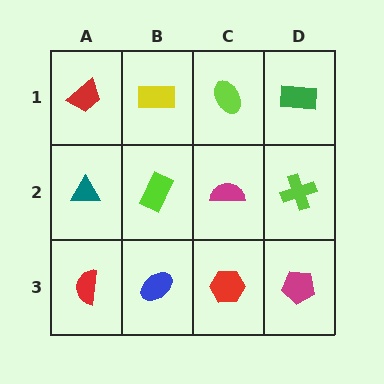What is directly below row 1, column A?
A teal triangle.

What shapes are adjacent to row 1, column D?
A lime cross (row 2, column D), a lime ellipse (row 1, column C).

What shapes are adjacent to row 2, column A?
A red trapezoid (row 1, column A), a red semicircle (row 3, column A), a lime rectangle (row 2, column B).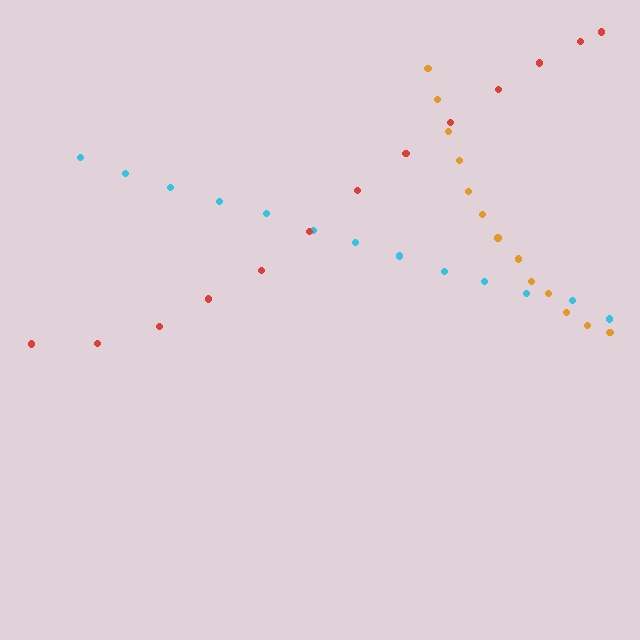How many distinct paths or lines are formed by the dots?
There are 3 distinct paths.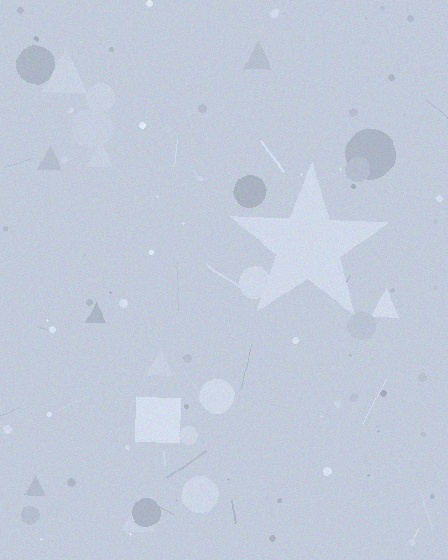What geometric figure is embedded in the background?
A star is embedded in the background.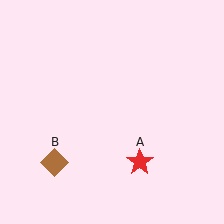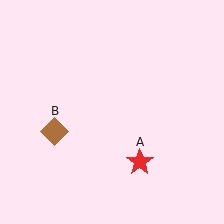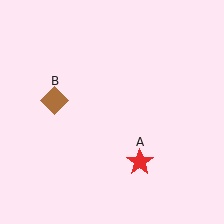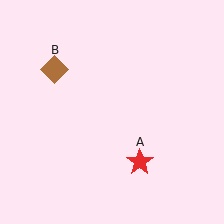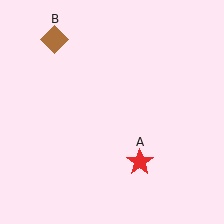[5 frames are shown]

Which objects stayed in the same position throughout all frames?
Red star (object A) remained stationary.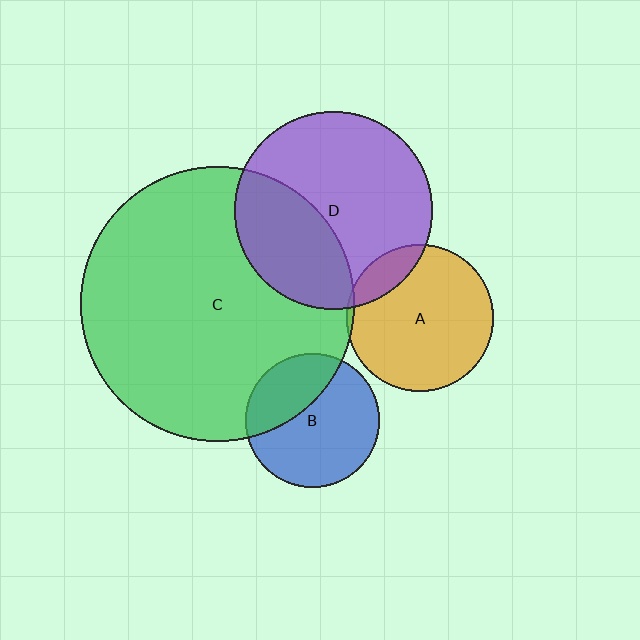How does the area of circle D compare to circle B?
Approximately 2.2 times.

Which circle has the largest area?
Circle C (green).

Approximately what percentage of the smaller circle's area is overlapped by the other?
Approximately 35%.